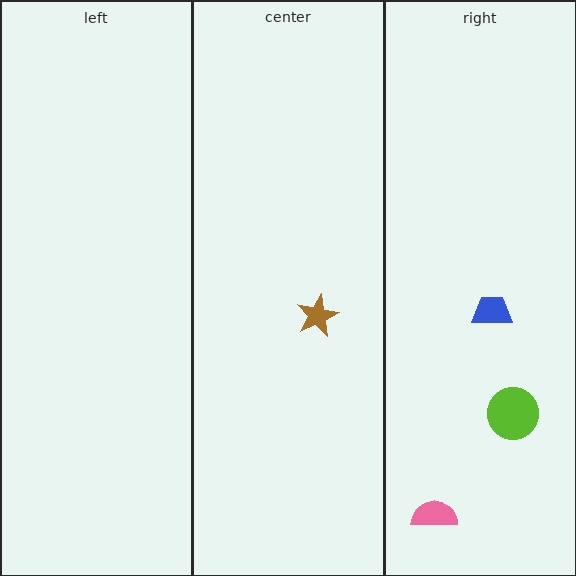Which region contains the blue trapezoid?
The right region.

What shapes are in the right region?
The pink semicircle, the lime circle, the blue trapezoid.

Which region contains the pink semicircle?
The right region.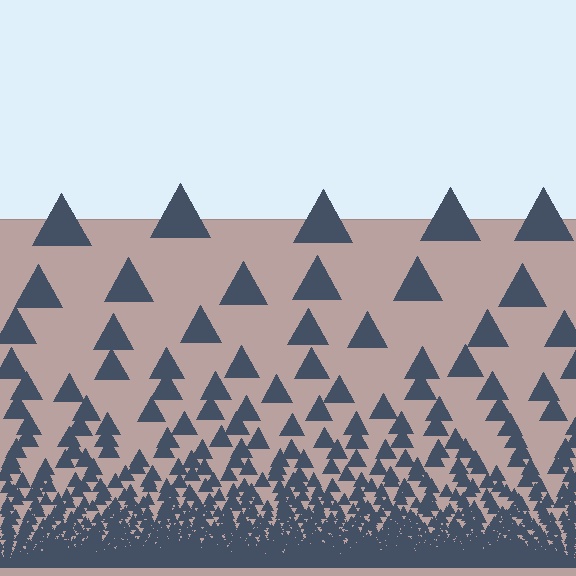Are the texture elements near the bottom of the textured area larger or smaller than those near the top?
Smaller. The gradient is inverted — elements near the bottom are smaller and denser.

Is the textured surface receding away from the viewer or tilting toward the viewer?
The surface appears to tilt toward the viewer. Texture elements get larger and sparser toward the top.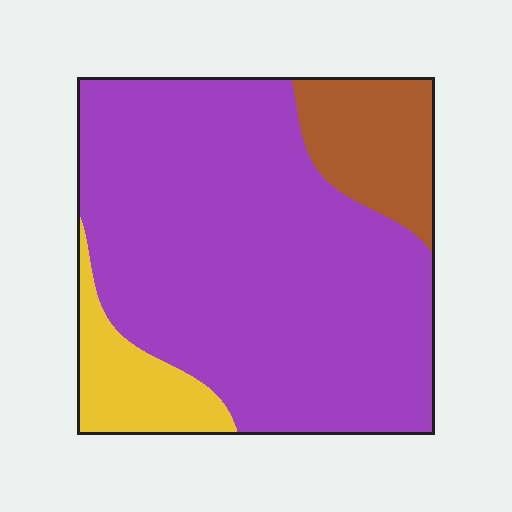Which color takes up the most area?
Purple, at roughly 75%.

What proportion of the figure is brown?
Brown takes up less than a sixth of the figure.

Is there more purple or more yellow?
Purple.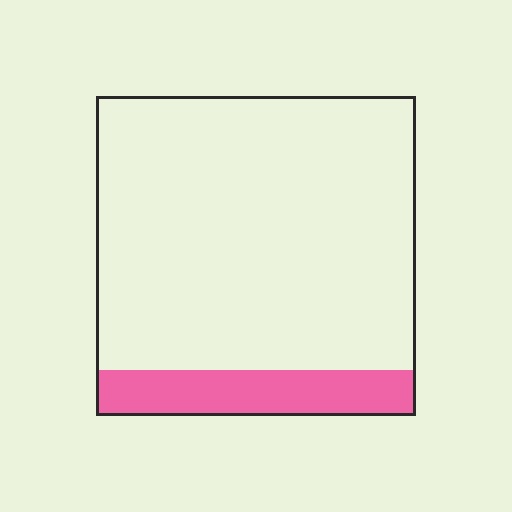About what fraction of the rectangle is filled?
About one eighth (1/8).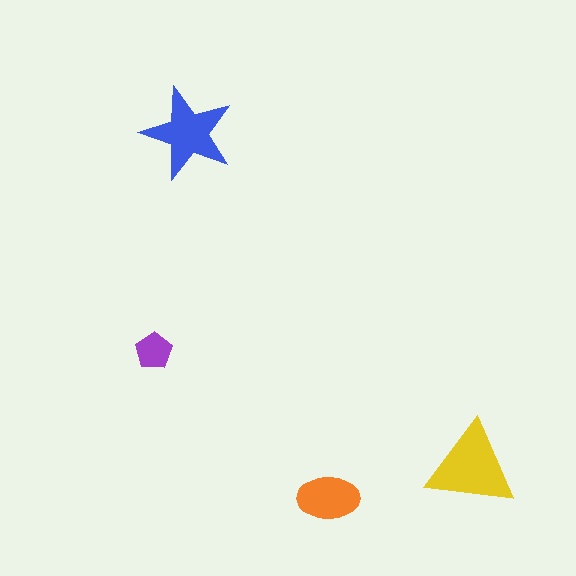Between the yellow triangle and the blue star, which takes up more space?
The yellow triangle.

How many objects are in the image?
There are 4 objects in the image.